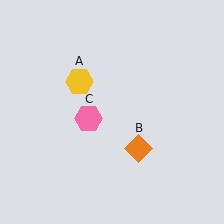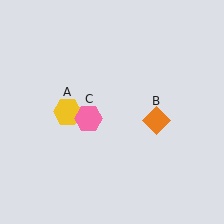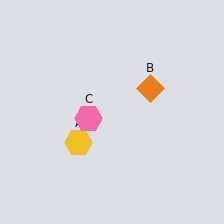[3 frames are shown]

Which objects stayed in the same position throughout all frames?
Pink hexagon (object C) remained stationary.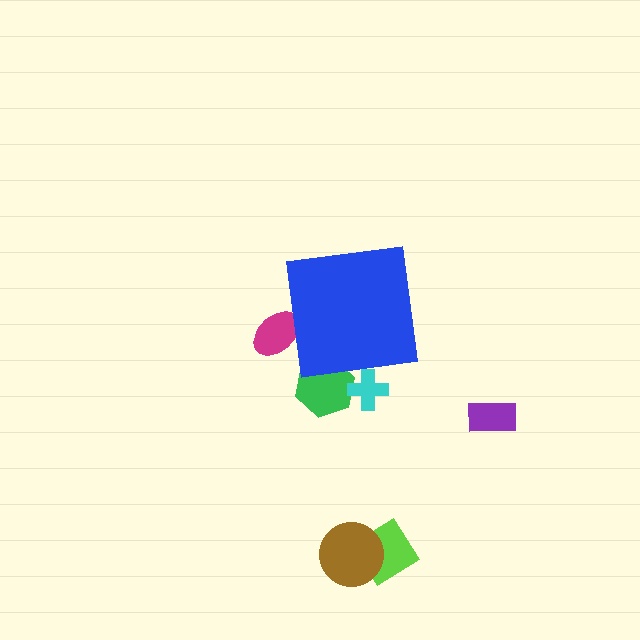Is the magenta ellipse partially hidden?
Yes, the magenta ellipse is partially hidden behind the blue square.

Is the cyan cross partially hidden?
Yes, the cyan cross is partially hidden behind the blue square.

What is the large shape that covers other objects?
A blue square.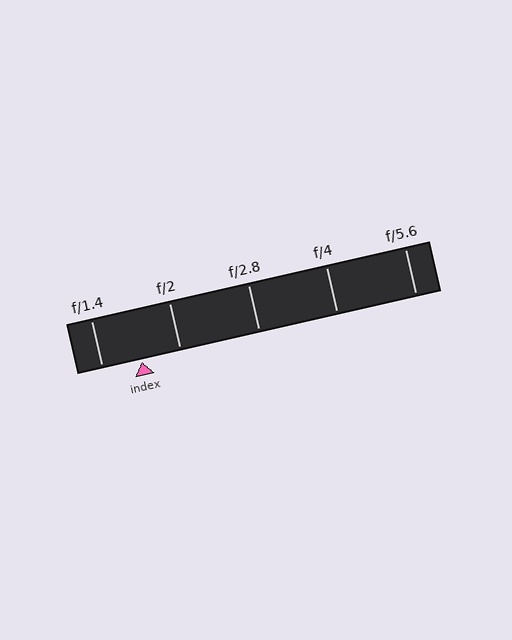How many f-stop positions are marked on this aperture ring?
There are 5 f-stop positions marked.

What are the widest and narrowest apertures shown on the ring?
The widest aperture shown is f/1.4 and the narrowest is f/5.6.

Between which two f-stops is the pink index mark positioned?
The index mark is between f/1.4 and f/2.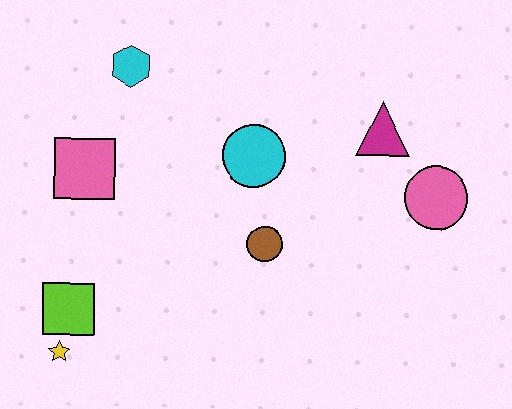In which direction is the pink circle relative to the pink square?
The pink circle is to the right of the pink square.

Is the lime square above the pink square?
No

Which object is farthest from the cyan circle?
The yellow star is farthest from the cyan circle.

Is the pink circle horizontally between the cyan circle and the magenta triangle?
No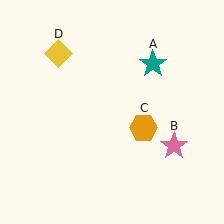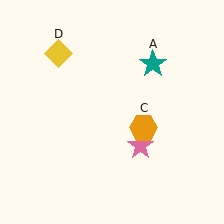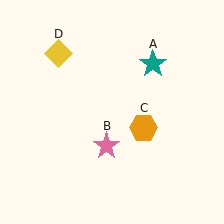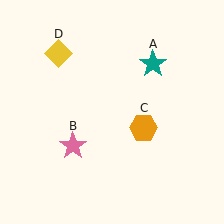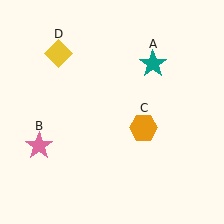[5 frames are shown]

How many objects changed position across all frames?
1 object changed position: pink star (object B).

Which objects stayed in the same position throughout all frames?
Teal star (object A) and orange hexagon (object C) and yellow diamond (object D) remained stationary.